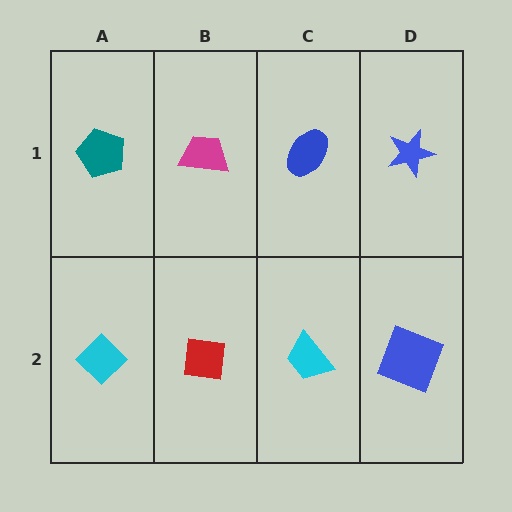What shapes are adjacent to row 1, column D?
A blue square (row 2, column D), a blue ellipse (row 1, column C).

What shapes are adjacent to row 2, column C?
A blue ellipse (row 1, column C), a red square (row 2, column B), a blue square (row 2, column D).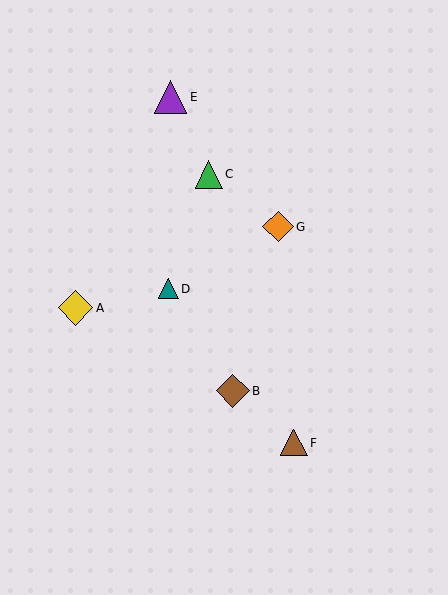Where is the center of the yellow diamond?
The center of the yellow diamond is at (76, 308).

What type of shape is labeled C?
Shape C is a green triangle.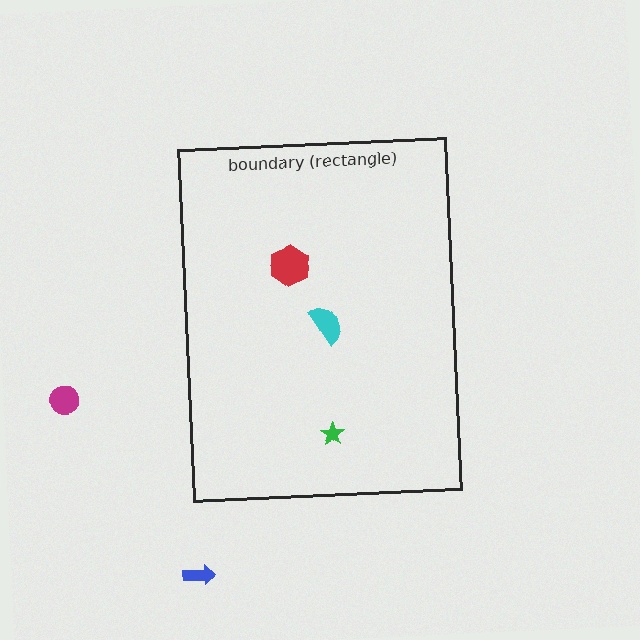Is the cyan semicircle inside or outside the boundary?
Inside.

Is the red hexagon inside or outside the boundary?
Inside.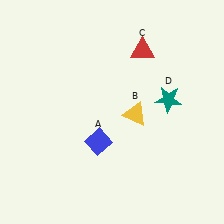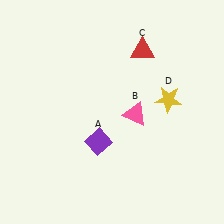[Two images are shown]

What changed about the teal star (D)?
In Image 1, D is teal. In Image 2, it changed to yellow.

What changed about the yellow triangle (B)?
In Image 1, B is yellow. In Image 2, it changed to pink.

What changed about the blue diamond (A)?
In Image 1, A is blue. In Image 2, it changed to purple.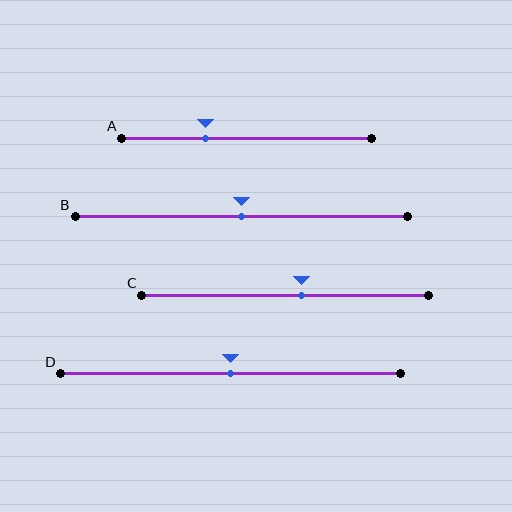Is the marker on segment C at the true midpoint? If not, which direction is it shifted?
No, the marker on segment C is shifted to the right by about 6% of the segment length.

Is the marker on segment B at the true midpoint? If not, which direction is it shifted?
Yes, the marker on segment B is at the true midpoint.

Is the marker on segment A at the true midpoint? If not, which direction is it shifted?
No, the marker on segment A is shifted to the left by about 17% of the segment length.